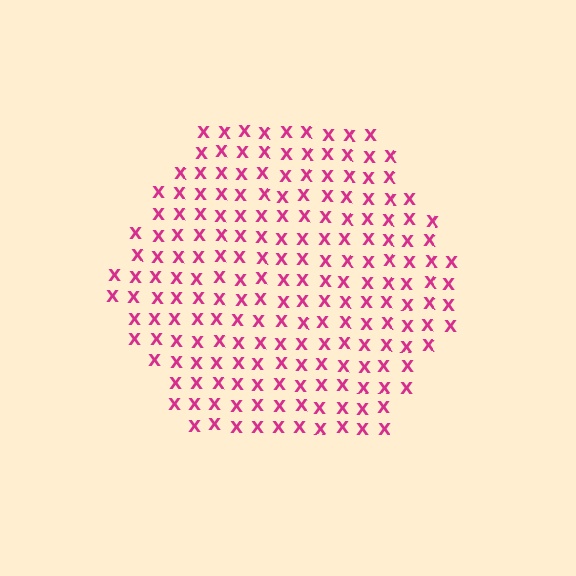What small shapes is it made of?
It is made of small letter X's.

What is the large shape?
The large shape is a hexagon.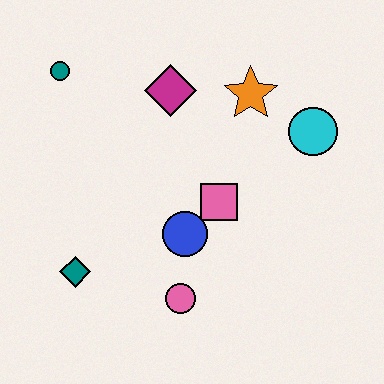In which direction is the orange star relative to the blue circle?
The orange star is above the blue circle.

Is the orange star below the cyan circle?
No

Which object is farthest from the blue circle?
The teal circle is farthest from the blue circle.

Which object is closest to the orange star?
The cyan circle is closest to the orange star.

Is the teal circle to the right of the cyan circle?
No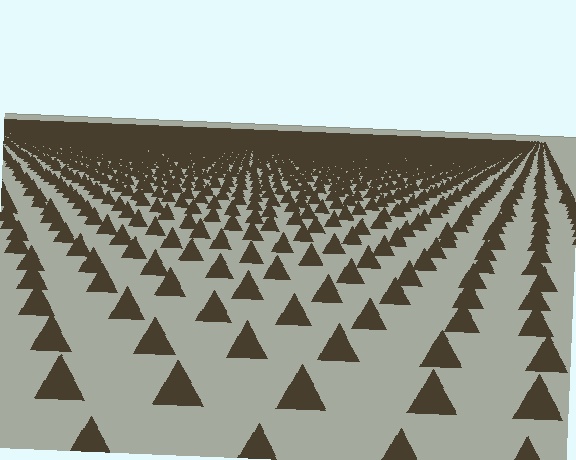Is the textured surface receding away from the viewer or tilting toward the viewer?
The surface is receding away from the viewer. Texture elements get smaller and denser toward the top.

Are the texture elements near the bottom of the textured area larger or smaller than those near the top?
Larger. Near the bottom, elements are closer to the viewer and appear at a bigger on-screen size.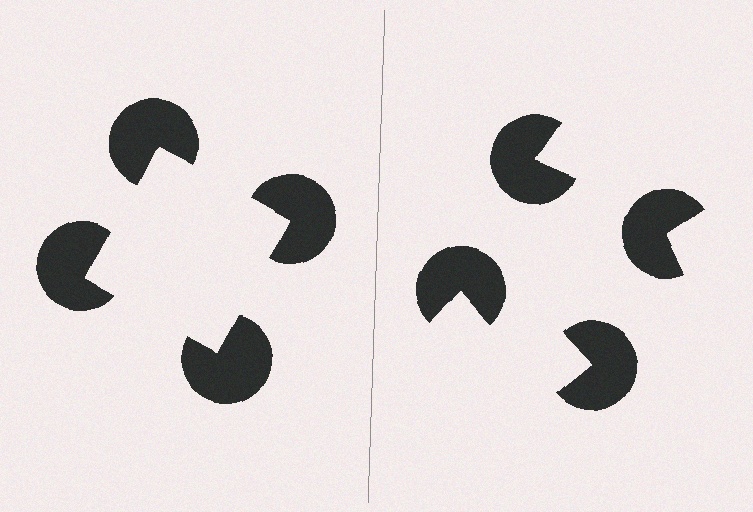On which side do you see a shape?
An illusory square appears on the left side. On the right side the wedge cuts are rotated, so no coherent shape forms.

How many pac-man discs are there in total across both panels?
8 — 4 on each side.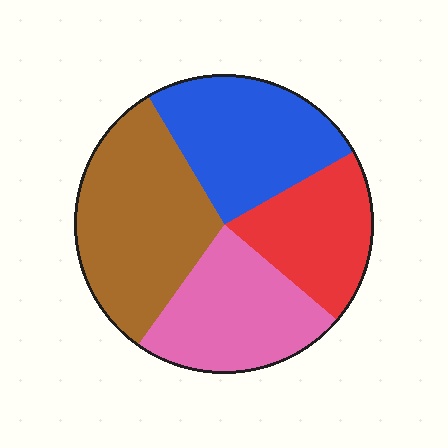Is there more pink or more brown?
Brown.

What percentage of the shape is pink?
Pink covers 24% of the shape.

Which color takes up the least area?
Red, at roughly 20%.